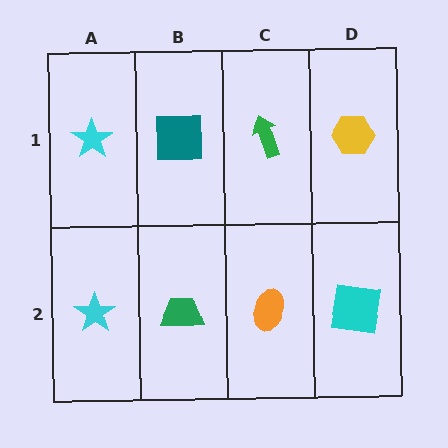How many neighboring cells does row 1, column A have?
2.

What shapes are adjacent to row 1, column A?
A cyan star (row 2, column A), a teal square (row 1, column B).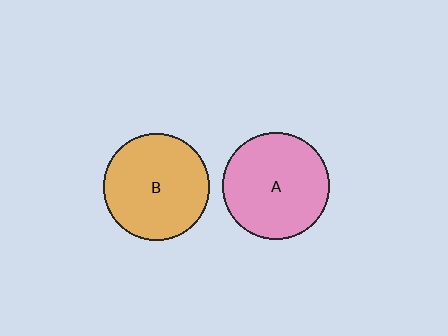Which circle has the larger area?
Circle A (pink).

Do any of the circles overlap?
No, none of the circles overlap.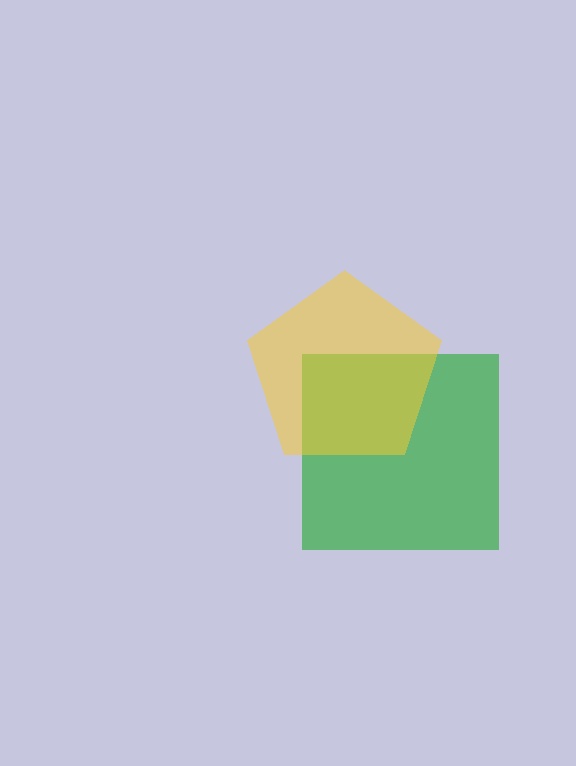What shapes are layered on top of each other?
The layered shapes are: a green square, a yellow pentagon.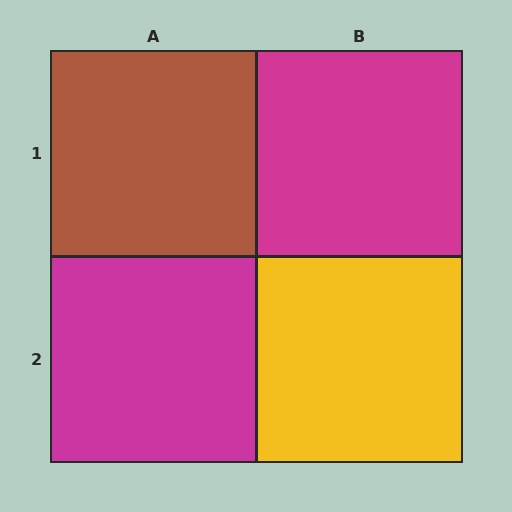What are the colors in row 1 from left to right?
Brown, magenta.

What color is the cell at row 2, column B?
Yellow.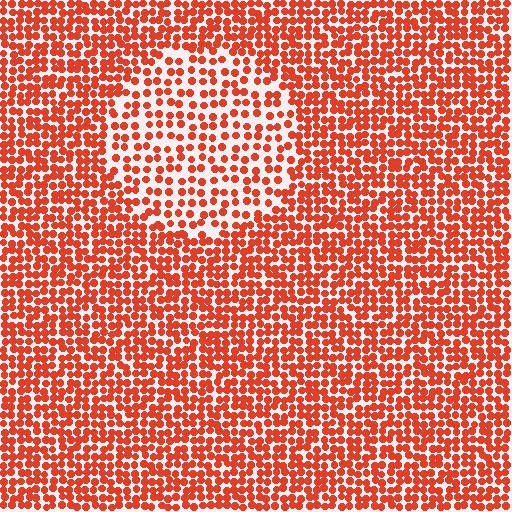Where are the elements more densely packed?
The elements are more densely packed outside the circle boundary.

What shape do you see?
I see a circle.